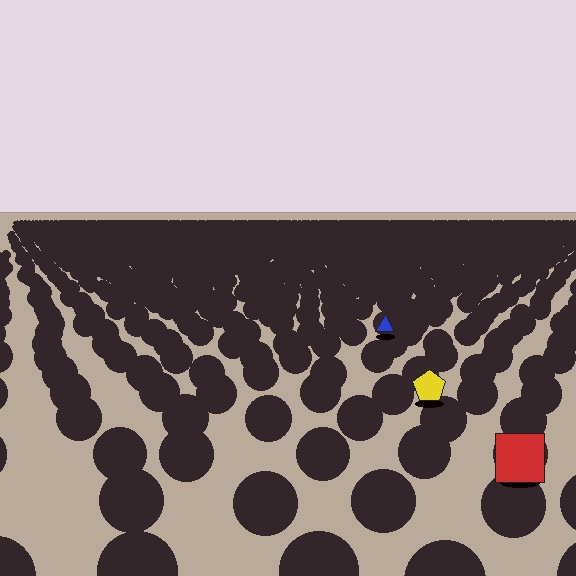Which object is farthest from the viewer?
The blue triangle is farthest from the viewer. It appears smaller and the ground texture around it is denser.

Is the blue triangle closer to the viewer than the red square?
No. The red square is closer — you can tell from the texture gradient: the ground texture is coarser near it.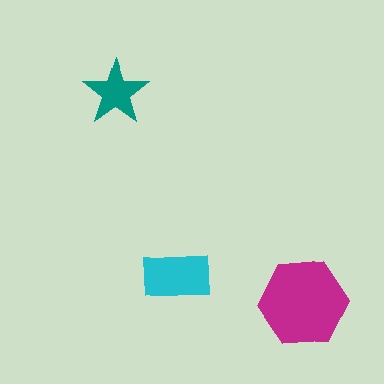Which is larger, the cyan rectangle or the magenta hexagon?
The magenta hexagon.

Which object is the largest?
The magenta hexagon.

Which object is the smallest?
The teal star.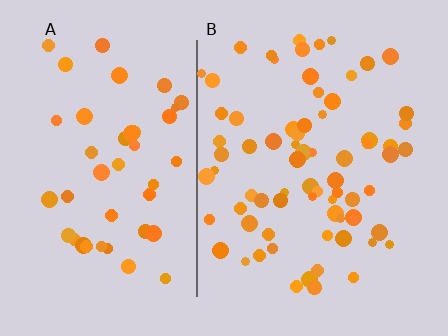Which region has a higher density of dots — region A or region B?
B (the right).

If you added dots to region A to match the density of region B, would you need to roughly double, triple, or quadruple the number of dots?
Approximately double.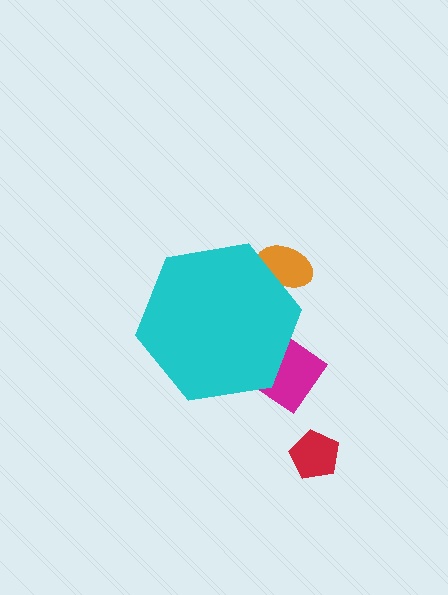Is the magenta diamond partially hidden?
Yes, the magenta diamond is partially hidden behind the cyan hexagon.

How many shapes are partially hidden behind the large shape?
2 shapes are partially hidden.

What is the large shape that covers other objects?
A cyan hexagon.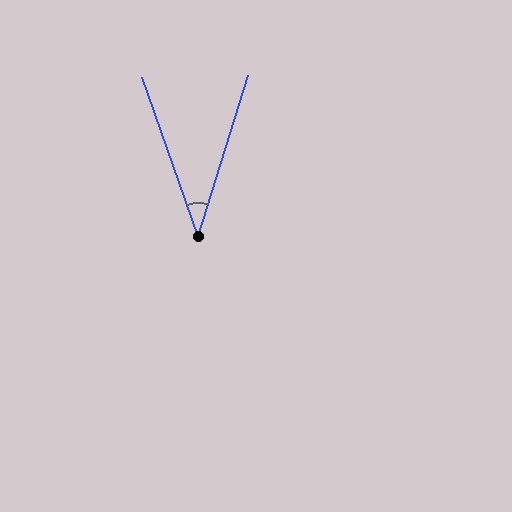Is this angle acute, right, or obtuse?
It is acute.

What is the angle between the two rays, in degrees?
Approximately 37 degrees.